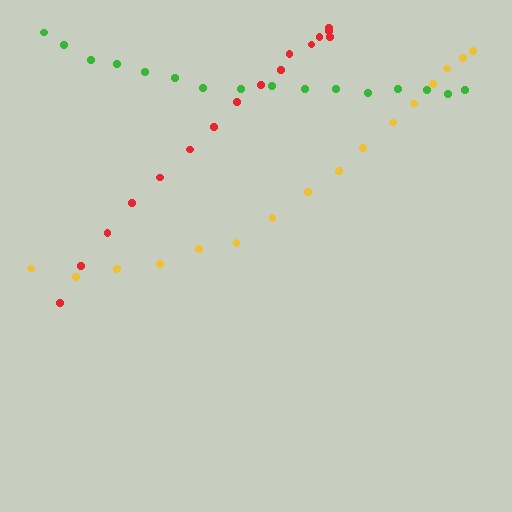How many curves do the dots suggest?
There are 3 distinct paths.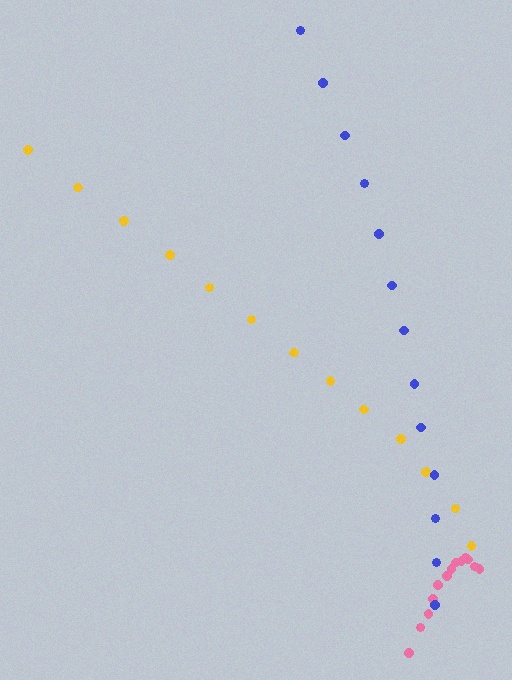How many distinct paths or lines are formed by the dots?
There are 3 distinct paths.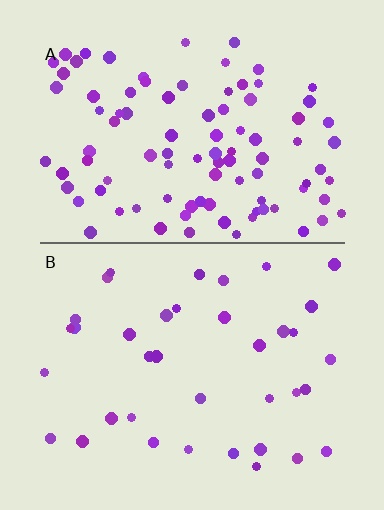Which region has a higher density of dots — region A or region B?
A (the top).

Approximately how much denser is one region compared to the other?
Approximately 2.6× — region A over region B.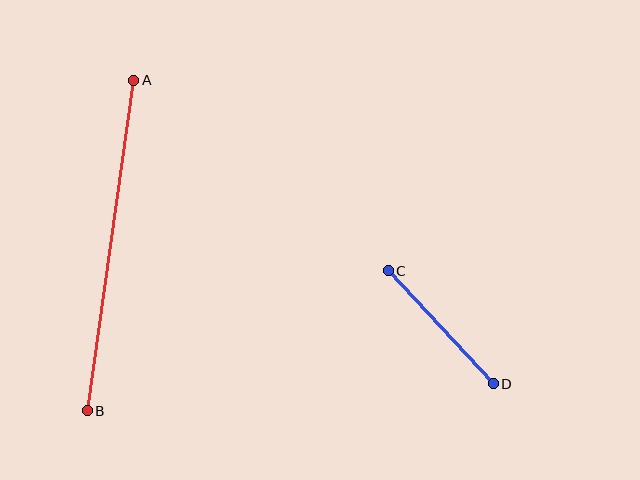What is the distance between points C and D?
The distance is approximately 154 pixels.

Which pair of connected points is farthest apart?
Points A and B are farthest apart.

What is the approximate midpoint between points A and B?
The midpoint is at approximately (111, 246) pixels.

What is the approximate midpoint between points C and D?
The midpoint is at approximately (441, 327) pixels.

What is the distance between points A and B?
The distance is approximately 334 pixels.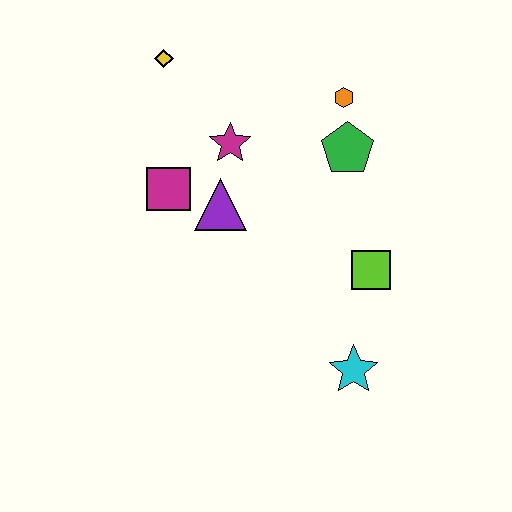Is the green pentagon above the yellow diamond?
No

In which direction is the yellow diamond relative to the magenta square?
The yellow diamond is above the magenta square.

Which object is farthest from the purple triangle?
The cyan star is farthest from the purple triangle.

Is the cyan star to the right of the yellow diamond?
Yes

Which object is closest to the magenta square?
The purple triangle is closest to the magenta square.